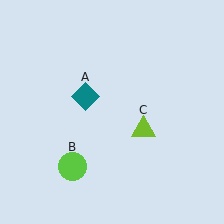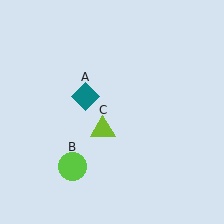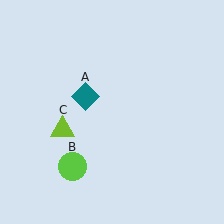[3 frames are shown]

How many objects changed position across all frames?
1 object changed position: lime triangle (object C).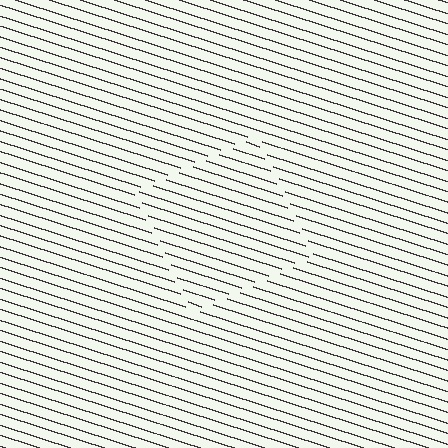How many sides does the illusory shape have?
4 sides — the line-ends trace a square.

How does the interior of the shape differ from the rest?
The interior of the shape contains the same grating, shifted by half a period — the contour is defined by the phase discontinuity where line-ends from the inner and outer gratings abut.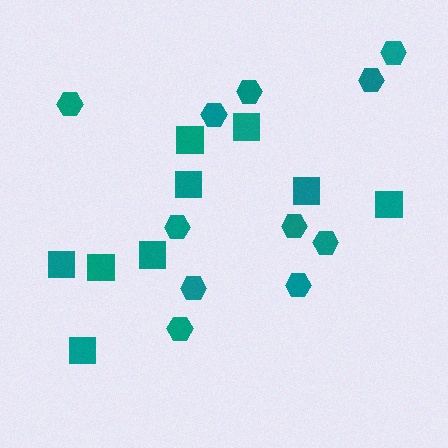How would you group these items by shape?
There are 2 groups: one group of hexagons (11) and one group of squares (9).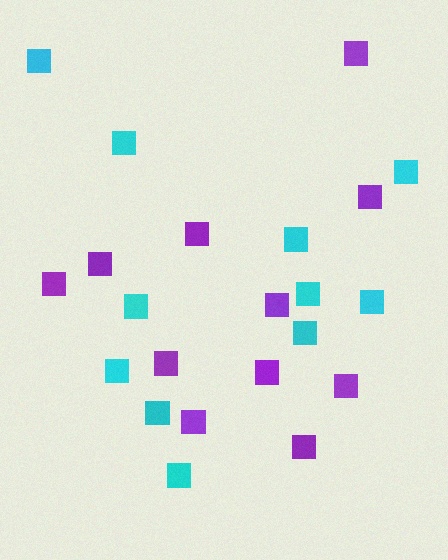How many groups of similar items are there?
There are 2 groups: one group of purple squares (11) and one group of cyan squares (11).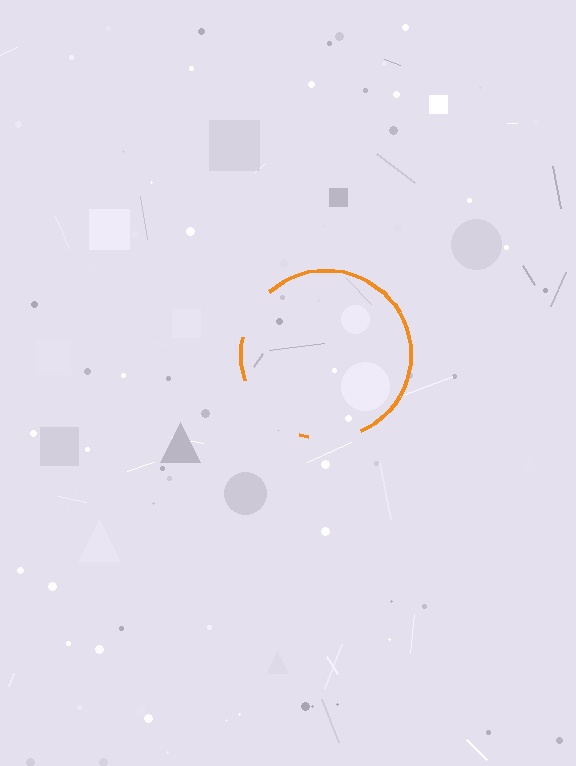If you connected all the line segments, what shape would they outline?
They would outline a circle.